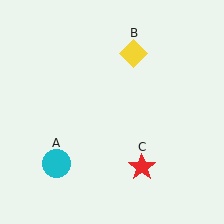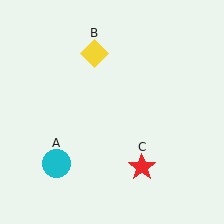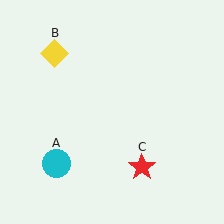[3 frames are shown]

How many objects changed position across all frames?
1 object changed position: yellow diamond (object B).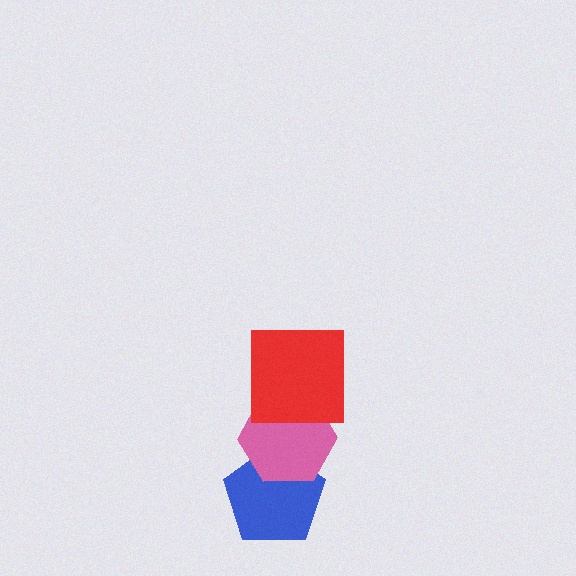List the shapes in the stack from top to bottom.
From top to bottom: the red square, the pink hexagon, the blue pentagon.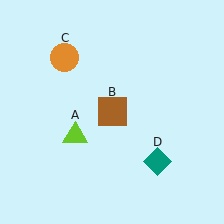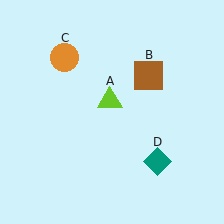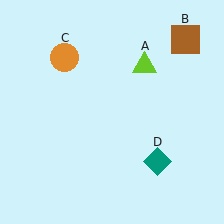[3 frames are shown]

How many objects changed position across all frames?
2 objects changed position: lime triangle (object A), brown square (object B).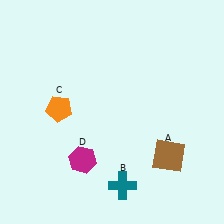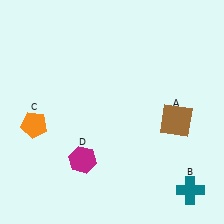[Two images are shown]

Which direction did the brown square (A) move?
The brown square (A) moved up.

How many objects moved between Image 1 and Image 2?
3 objects moved between the two images.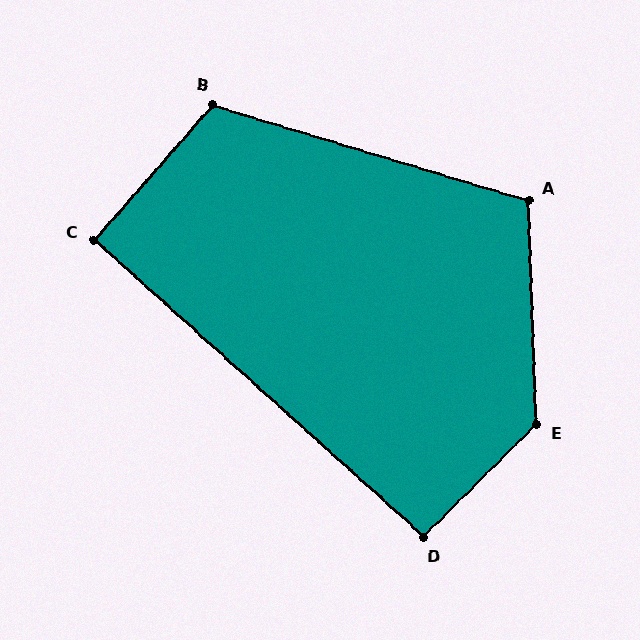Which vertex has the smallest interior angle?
C, at approximately 90 degrees.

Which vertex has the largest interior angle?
E, at approximately 133 degrees.